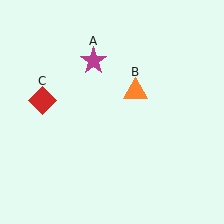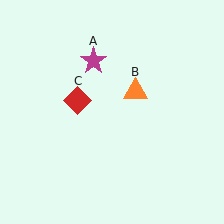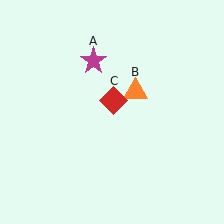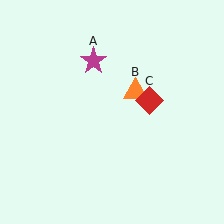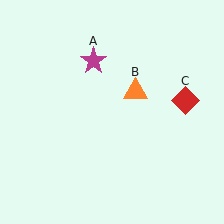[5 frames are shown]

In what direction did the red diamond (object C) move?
The red diamond (object C) moved right.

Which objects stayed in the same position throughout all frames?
Magenta star (object A) and orange triangle (object B) remained stationary.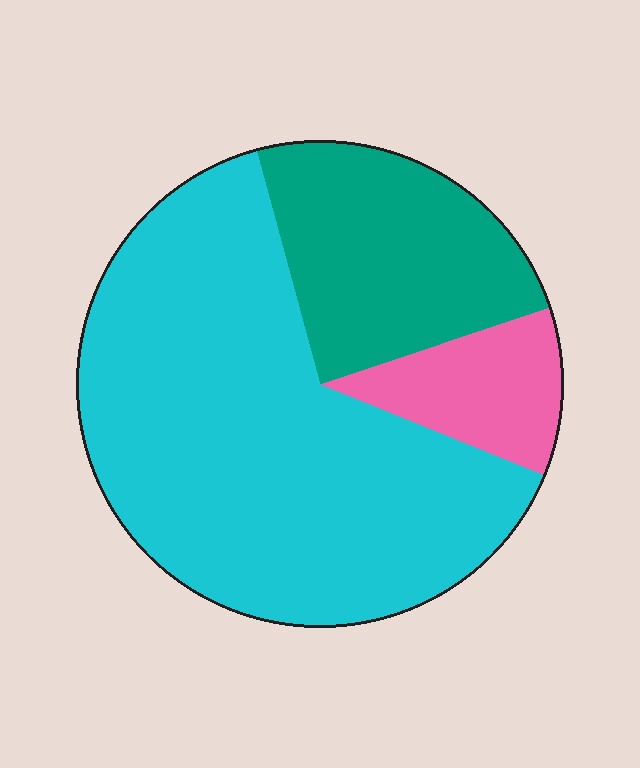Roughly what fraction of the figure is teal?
Teal takes up between a sixth and a third of the figure.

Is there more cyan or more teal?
Cyan.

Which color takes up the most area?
Cyan, at roughly 65%.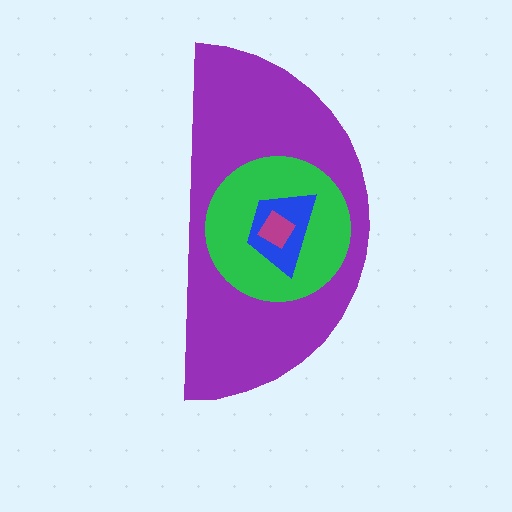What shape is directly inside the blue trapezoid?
The magenta diamond.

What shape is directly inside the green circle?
The blue trapezoid.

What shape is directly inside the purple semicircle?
The green circle.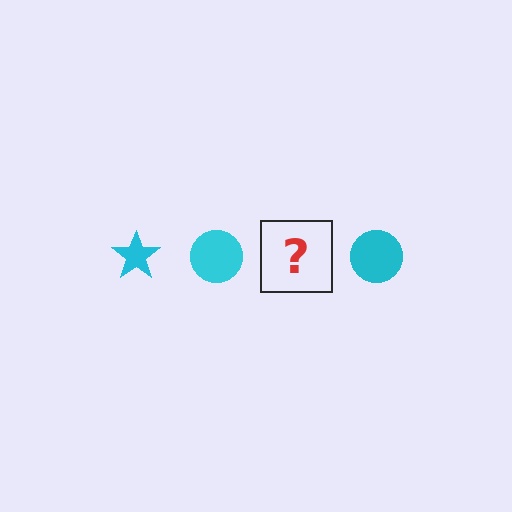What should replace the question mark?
The question mark should be replaced with a cyan star.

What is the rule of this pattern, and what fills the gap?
The rule is that the pattern cycles through star, circle shapes in cyan. The gap should be filled with a cyan star.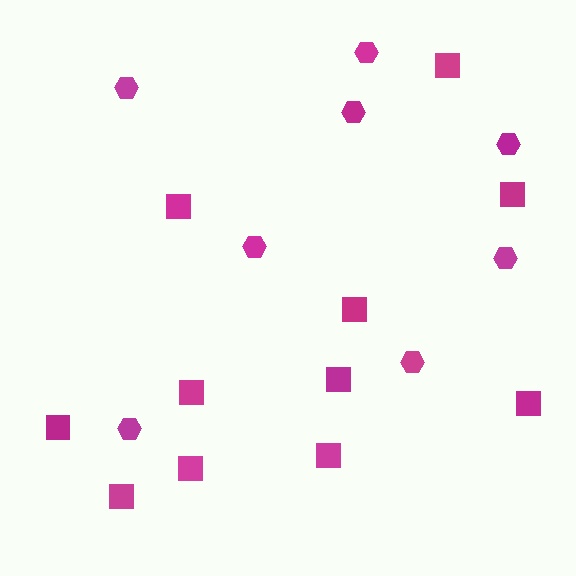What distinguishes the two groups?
There are 2 groups: one group of squares (11) and one group of hexagons (8).